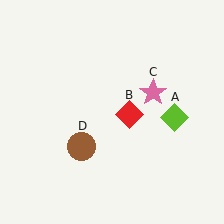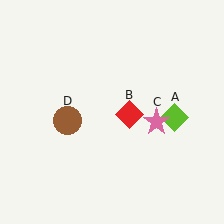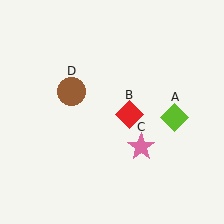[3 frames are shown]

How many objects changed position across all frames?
2 objects changed position: pink star (object C), brown circle (object D).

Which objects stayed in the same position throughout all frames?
Lime diamond (object A) and red diamond (object B) remained stationary.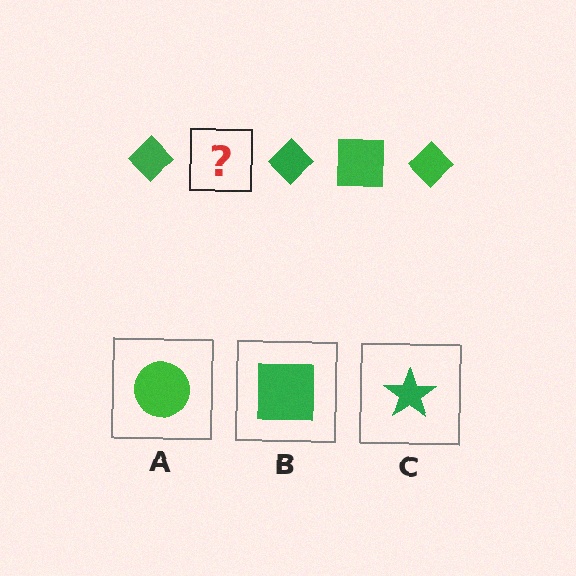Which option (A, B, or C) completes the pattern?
B.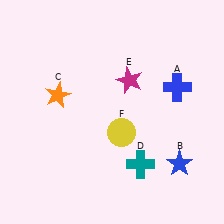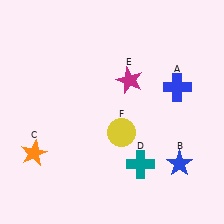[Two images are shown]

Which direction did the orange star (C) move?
The orange star (C) moved down.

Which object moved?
The orange star (C) moved down.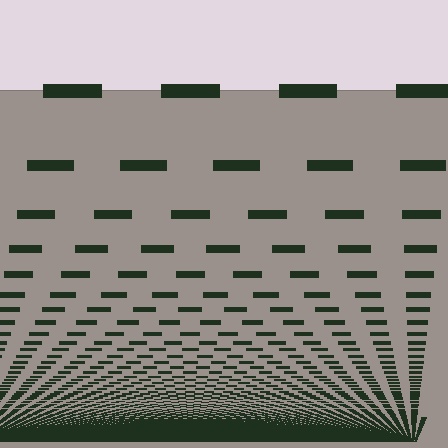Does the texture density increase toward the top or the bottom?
Density increases toward the bottom.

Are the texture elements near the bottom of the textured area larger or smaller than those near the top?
Smaller. The gradient is inverted — elements near the bottom are smaller and denser.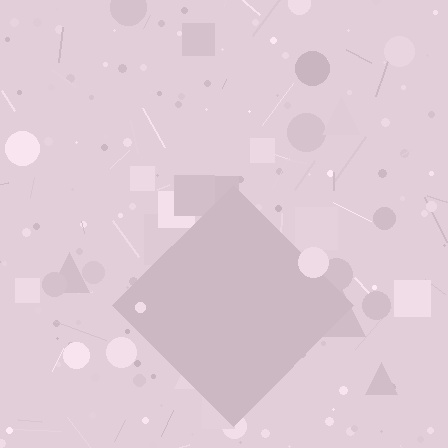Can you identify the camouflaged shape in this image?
The camouflaged shape is a diamond.